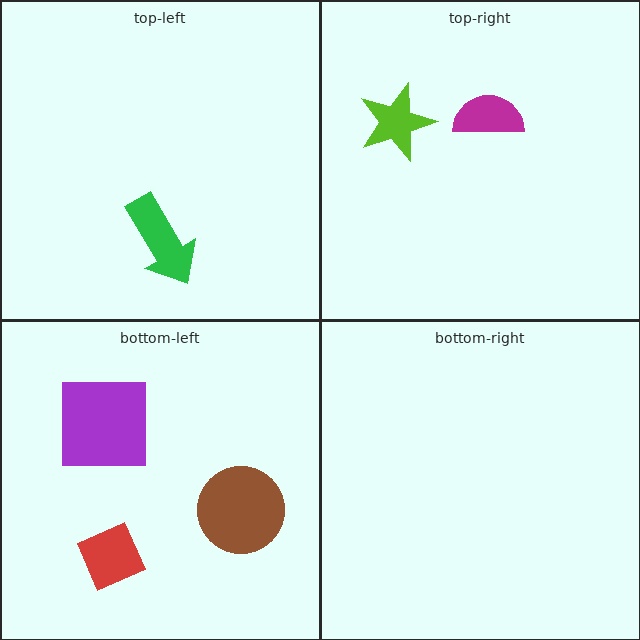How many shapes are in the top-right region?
2.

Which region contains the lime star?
The top-right region.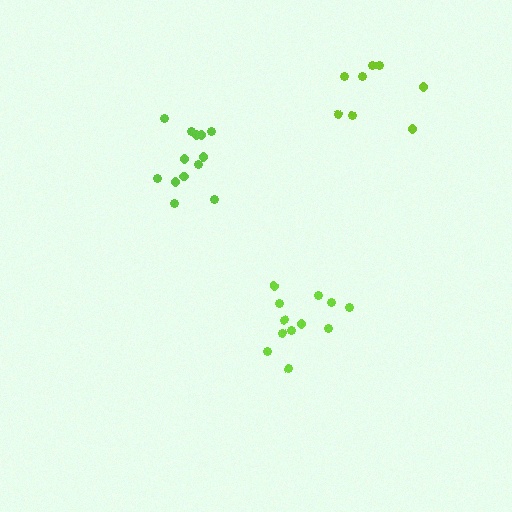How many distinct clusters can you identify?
There are 3 distinct clusters.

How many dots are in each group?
Group 1: 8 dots, Group 2: 12 dots, Group 3: 13 dots (33 total).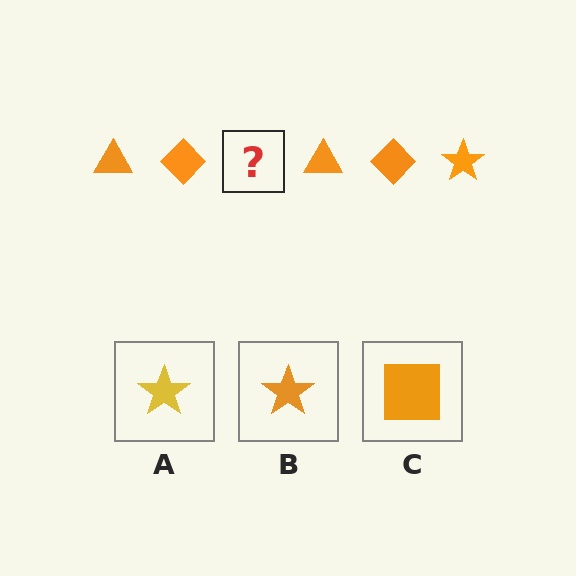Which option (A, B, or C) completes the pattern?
B.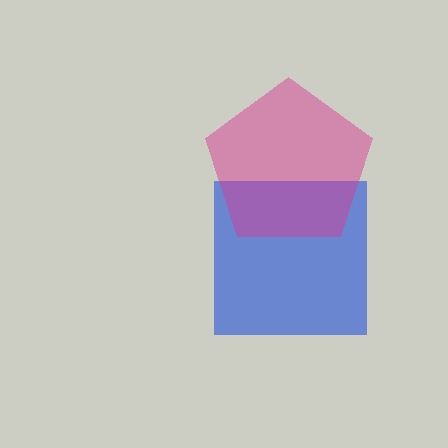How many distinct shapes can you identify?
There are 2 distinct shapes: a blue square, a magenta pentagon.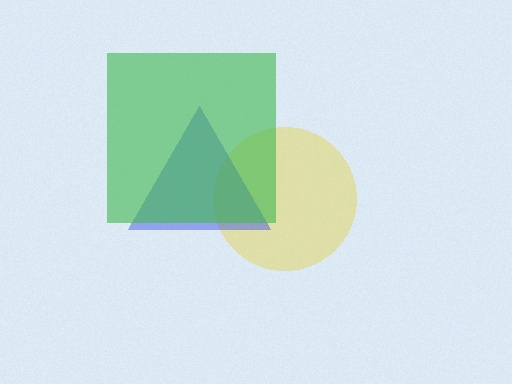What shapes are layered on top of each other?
The layered shapes are: a yellow circle, a blue triangle, a green square.